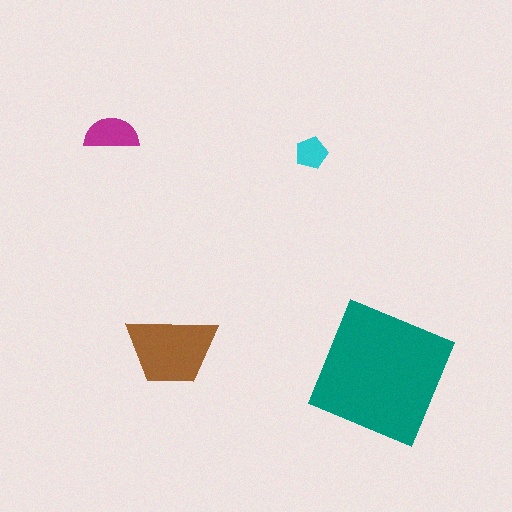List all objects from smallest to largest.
The cyan pentagon, the magenta semicircle, the brown trapezoid, the teal square.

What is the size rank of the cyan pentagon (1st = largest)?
4th.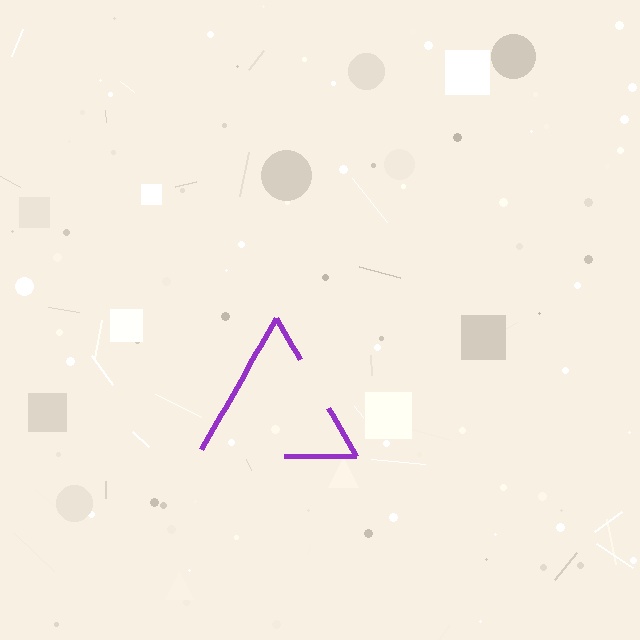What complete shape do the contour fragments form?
The contour fragments form a triangle.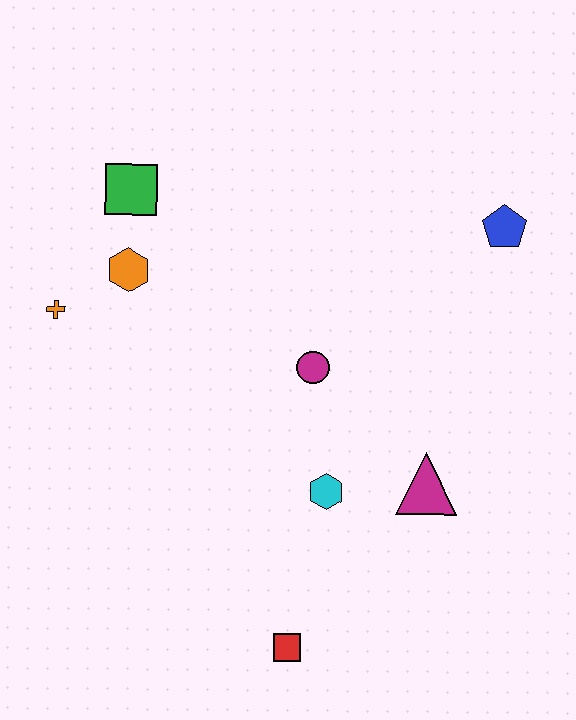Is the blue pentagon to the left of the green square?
No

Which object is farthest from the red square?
The green square is farthest from the red square.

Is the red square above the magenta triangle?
No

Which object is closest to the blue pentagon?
The magenta circle is closest to the blue pentagon.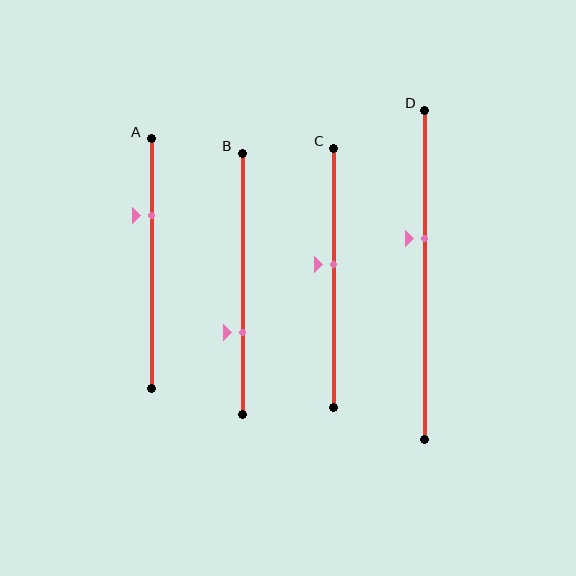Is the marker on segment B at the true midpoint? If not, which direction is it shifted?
No, the marker on segment B is shifted downward by about 19% of the segment length.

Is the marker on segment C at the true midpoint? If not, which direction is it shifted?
No, the marker on segment C is shifted upward by about 5% of the segment length.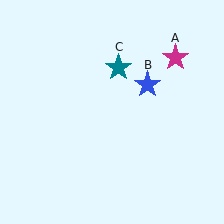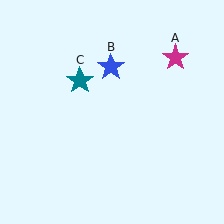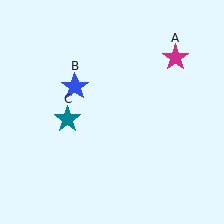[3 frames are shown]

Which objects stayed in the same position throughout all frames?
Magenta star (object A) remained stationary.